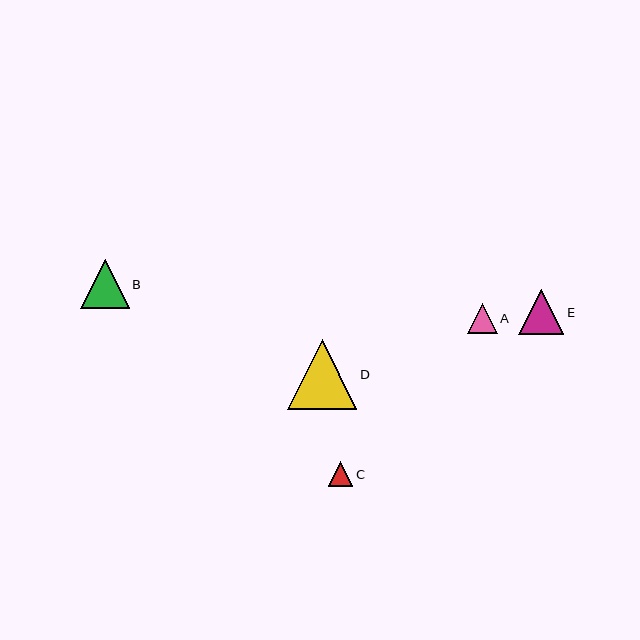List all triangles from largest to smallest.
From largest to smallest: D, B, E, A, C.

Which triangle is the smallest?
Triangle C is the smallest with a size of approximately 24 pixels.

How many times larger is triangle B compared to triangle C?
Triangle B is approximately 2.0 times the size of triangle C.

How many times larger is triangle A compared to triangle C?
Triangle A is approximately 1.2 times the size of triangle C.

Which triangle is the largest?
Triangle D is the largest with a size of approximately 70 pixels.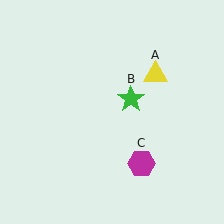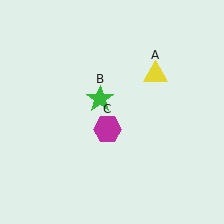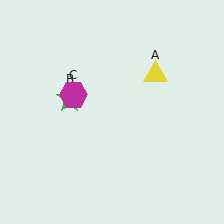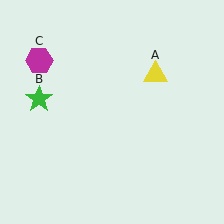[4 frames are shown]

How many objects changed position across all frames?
2 objects changed position: green star (object B), magenta hexagon (object C).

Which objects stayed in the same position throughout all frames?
Yellow triangle (object A) remained stationary.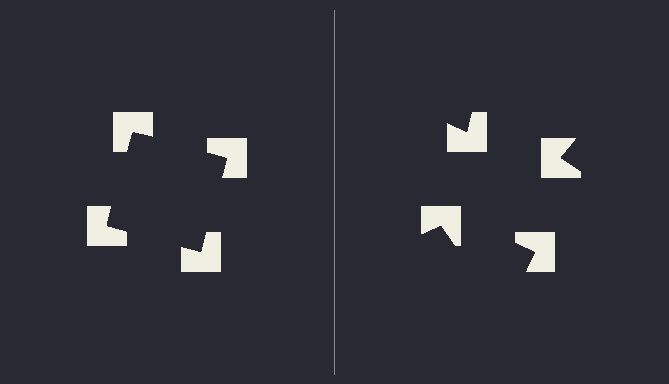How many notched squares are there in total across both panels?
8 — 4 on each side.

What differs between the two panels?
The notched squares are positioned identically on both sides; only the wedge orientations differ. On the left they align to a square; on the right they are misaligned.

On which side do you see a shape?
An illusory square appears on the left side. On the right side the wedge cuts are rotated, so no coherent shape forms.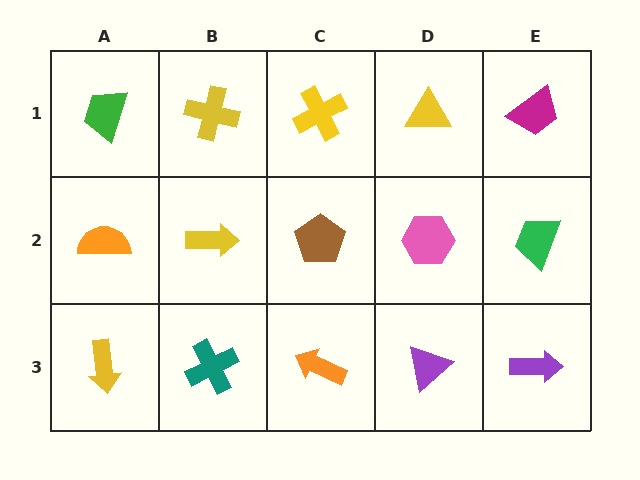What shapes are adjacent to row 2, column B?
A yellow cross (row 1, column B), a teal cross (row 3, column B), an orange semicircle (row 2, column A), a brown pentagon (row 2, column C).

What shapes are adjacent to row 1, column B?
A yellow arrow (row 2, column B), a green trapezoid (row 1, column A), a yellow cross (row 1, column C).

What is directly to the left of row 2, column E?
A pink hexagon.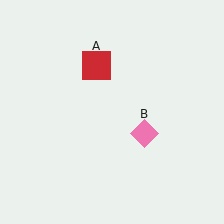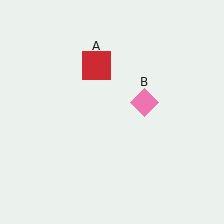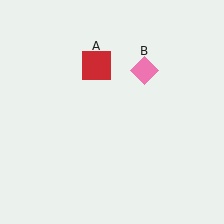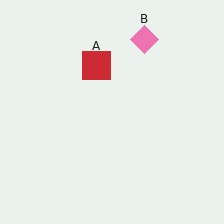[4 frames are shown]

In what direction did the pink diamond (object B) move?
The pink diamond (object B) moved up.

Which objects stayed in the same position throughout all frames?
Red square (object A) remained stationary.